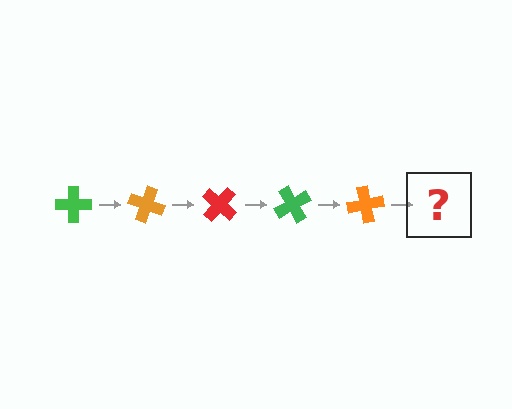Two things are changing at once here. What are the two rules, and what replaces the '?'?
The two rules are that it rotates 20 degrees each step and the color cycles through green, orange, and red. The '?' should be a red cross, rotated 100 degrees from the start.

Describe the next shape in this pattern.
It should be a red cross, rotated 100 degrees from the start.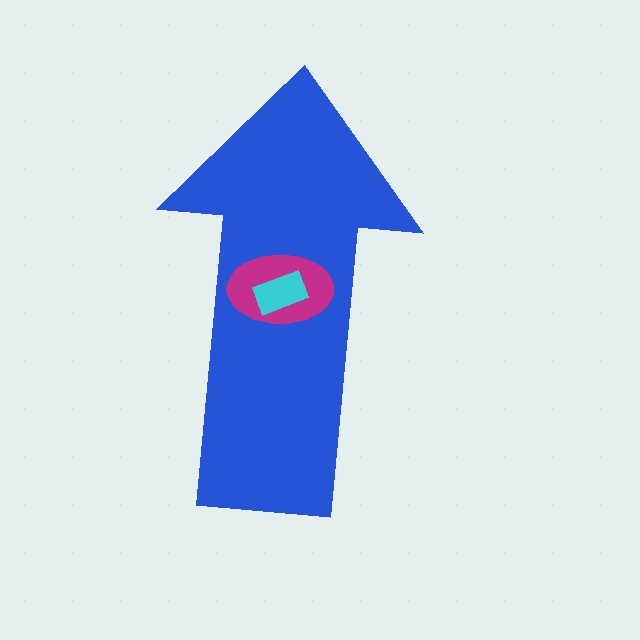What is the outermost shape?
The blue arrow.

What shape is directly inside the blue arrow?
The magenta ellipse.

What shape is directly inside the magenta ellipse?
The cyan rectangle.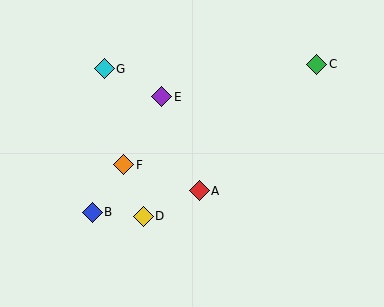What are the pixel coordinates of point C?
Point C is at (317, 64).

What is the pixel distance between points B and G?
The distance between B and G is 144 pixels.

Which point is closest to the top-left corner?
Point G is closest to the top-left corner.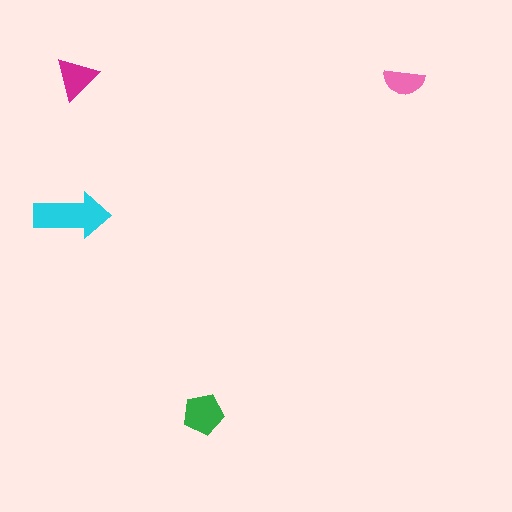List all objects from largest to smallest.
The cyan arrow, the green pentagon, the magenta triangle, the pink semicircle.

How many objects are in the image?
There are 4 objects in the image.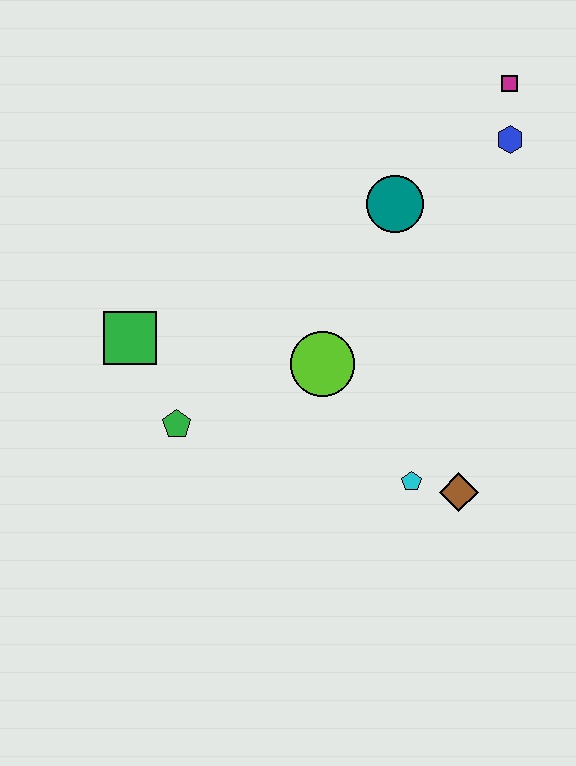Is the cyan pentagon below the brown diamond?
No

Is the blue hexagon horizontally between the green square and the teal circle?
No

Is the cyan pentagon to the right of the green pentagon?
Yes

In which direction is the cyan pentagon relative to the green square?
The cyan pentagon is to the right of the green square.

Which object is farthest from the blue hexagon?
The green pentagon is farthest from the blue hexagon.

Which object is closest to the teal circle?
The blue hexagon is closest to the teal circle.